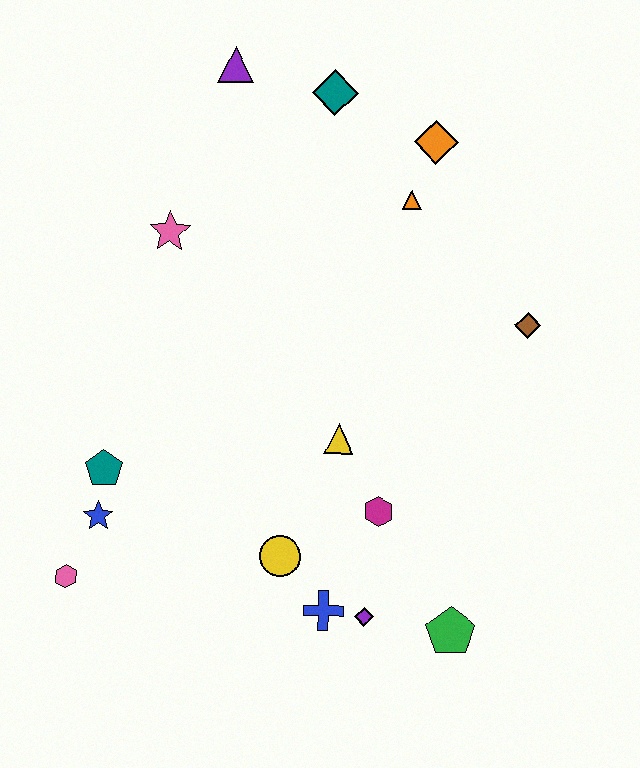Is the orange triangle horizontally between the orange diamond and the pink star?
Yes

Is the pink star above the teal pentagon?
Yes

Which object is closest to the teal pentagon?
The blue star is closest to the teal pentagon.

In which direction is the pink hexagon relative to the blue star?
The pink hexagon is below the blue star.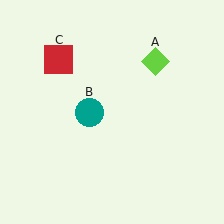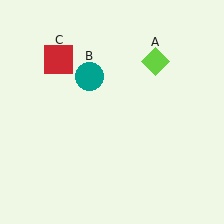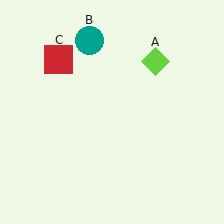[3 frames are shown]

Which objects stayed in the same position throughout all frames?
Lime diamond (object A) and red square (object C) remained stationary.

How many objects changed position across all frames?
1 object changed position: teal circle (object B).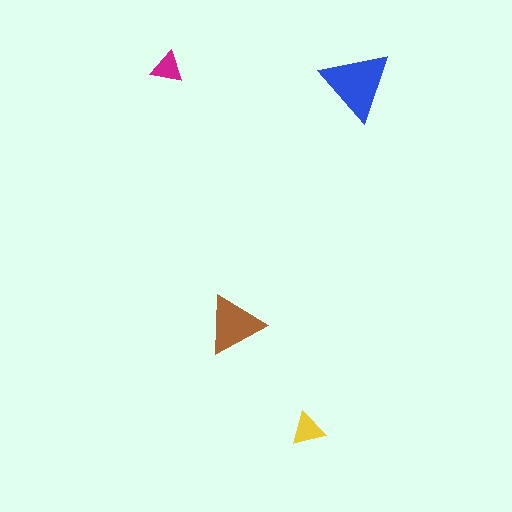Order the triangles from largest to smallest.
the blue one, the brown one, the yellow one, the magenta one.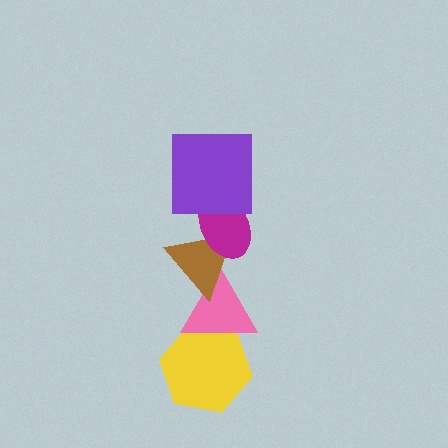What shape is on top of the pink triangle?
The brown triangle is on top of the pink triangle.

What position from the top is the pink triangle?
The pink triangle is 4th from the top.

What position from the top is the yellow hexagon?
The yellow hexagon is 5th from the top.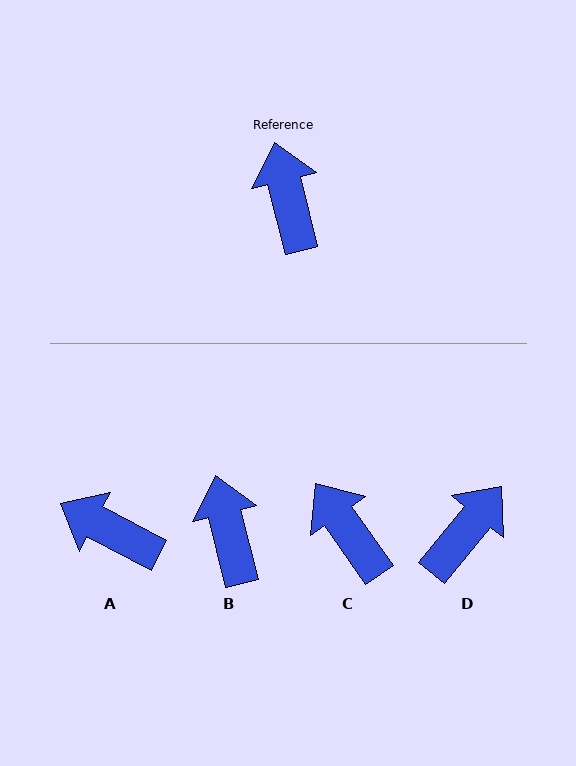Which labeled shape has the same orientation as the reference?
B.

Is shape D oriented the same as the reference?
No, it is off by about 53 degrees.